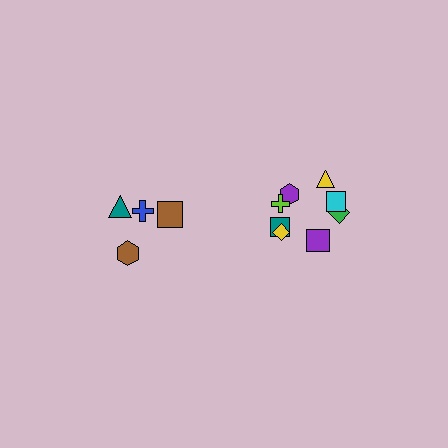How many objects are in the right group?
There are 8 objects.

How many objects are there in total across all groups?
There are 12 objects.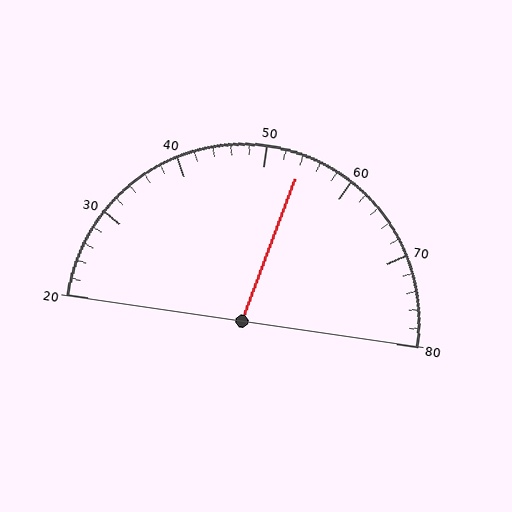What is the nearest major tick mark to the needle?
The nearest major tick mark is 50.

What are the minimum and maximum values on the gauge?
The gauge ranges from 20 to 80.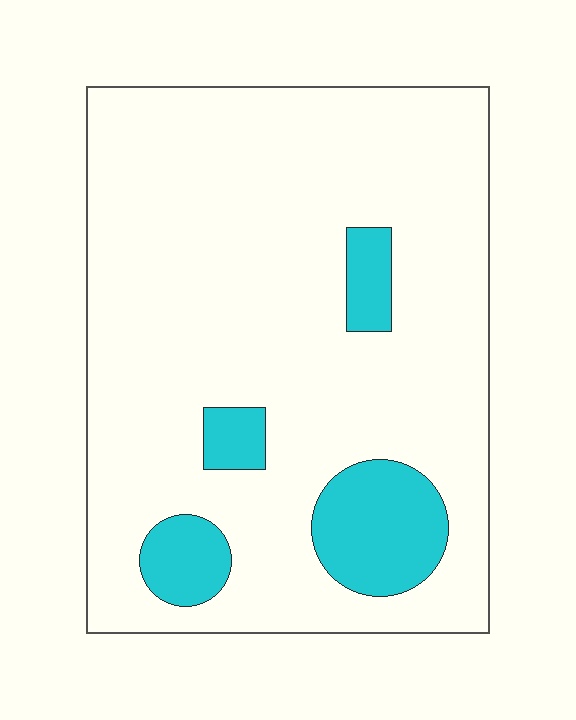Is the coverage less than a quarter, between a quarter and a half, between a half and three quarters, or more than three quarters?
Less than a quarter.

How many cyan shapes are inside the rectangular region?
4.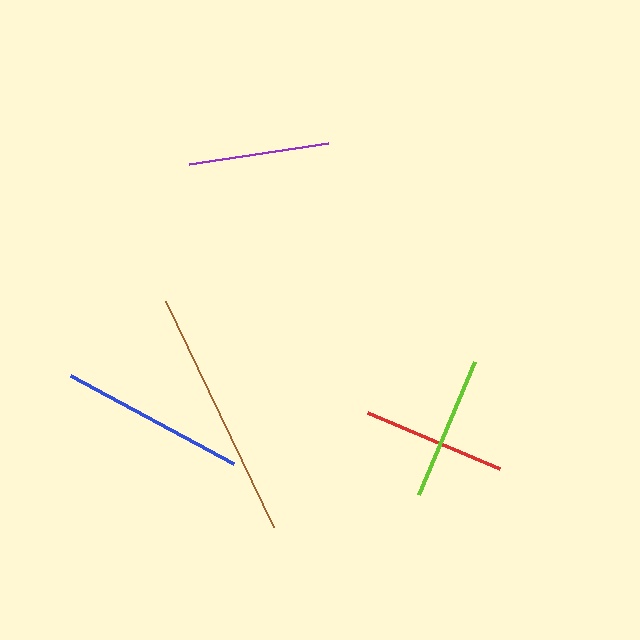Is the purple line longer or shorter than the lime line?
The lime line is longer than the purple line.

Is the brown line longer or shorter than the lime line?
The brown line is longer than the lime line.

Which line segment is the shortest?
The purple line is the shortest at approximately 141 pixels.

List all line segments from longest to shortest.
From longest to shortest: brown, blue, red, lime, purple.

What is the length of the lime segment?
The lime segment is approximately 144 pixels long.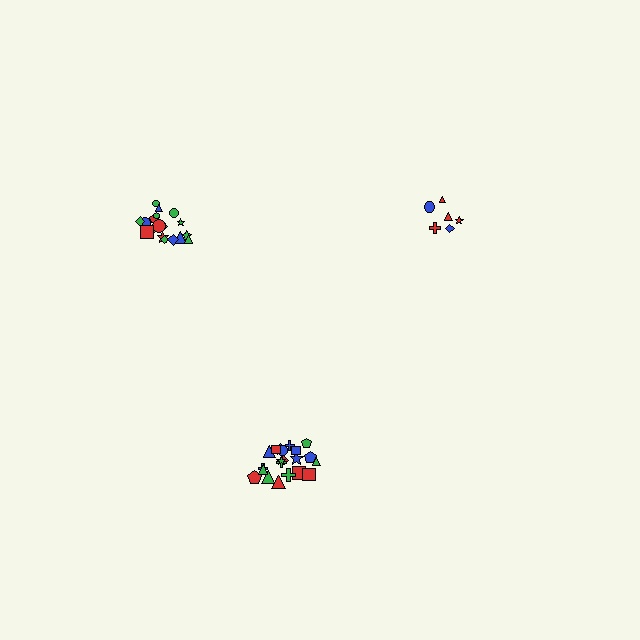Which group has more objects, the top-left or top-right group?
The top-left group.